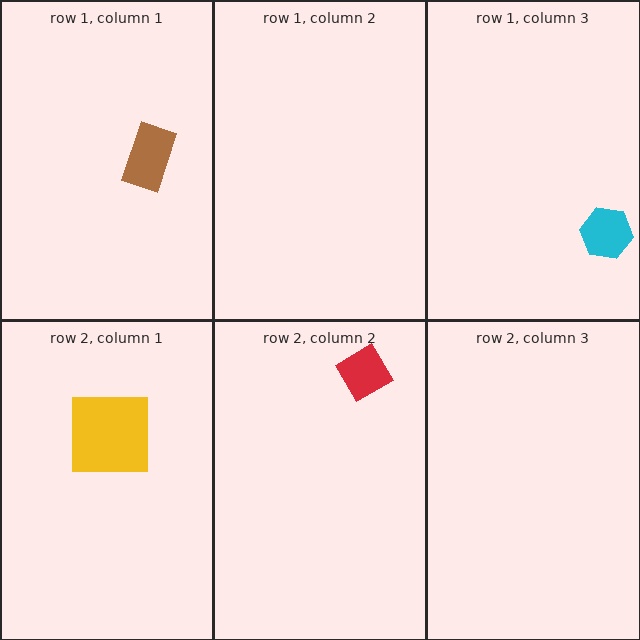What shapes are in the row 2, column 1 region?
The yellow square.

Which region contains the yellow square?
The row 2, column 1 region.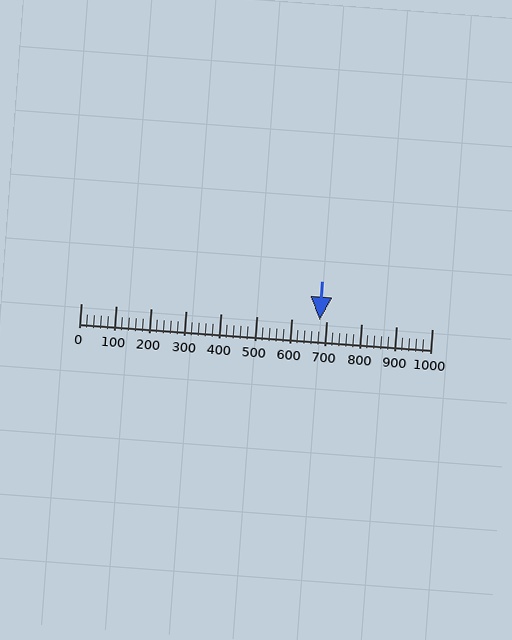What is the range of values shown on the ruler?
The ruler shows values from 0 to 1000.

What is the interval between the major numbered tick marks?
The major tick marks are spaced 100 units apart.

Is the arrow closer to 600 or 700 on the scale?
The arrow is closer to 700.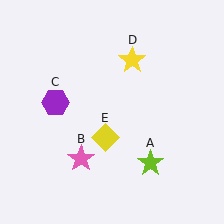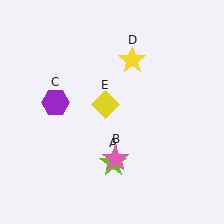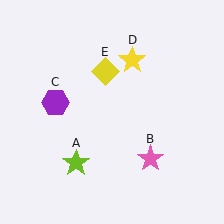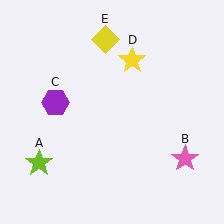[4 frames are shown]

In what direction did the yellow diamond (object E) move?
The yellow diamond (object E) moved up.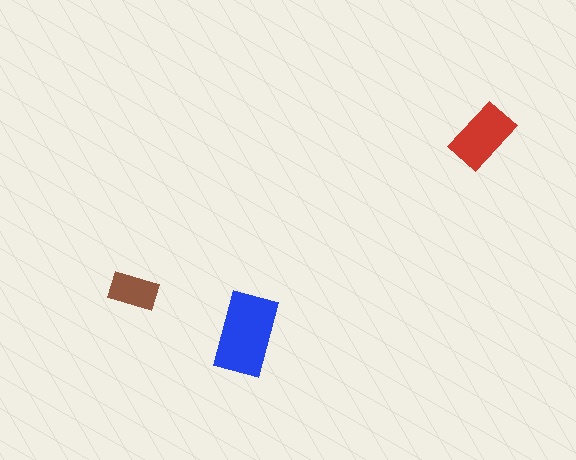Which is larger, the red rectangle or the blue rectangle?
The blue one.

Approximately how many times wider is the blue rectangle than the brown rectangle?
About 1.5 times wider.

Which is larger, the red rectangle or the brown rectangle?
The red one.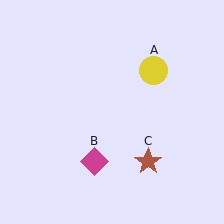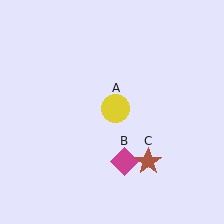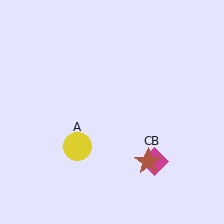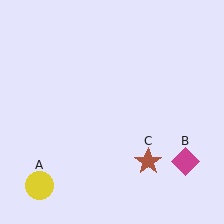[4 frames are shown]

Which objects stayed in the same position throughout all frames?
Brown star (object C) remained stationary.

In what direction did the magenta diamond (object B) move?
The magenta diamond (object B) moved right.